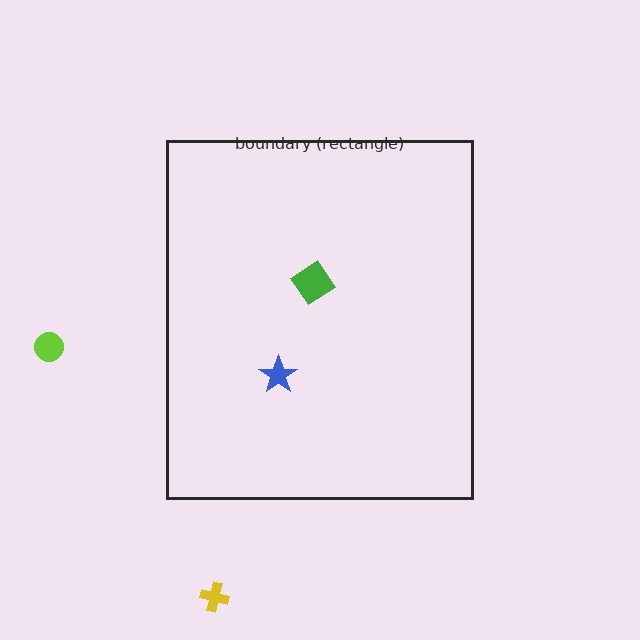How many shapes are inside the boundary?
2 inside, 2 outside.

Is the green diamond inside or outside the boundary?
Inside.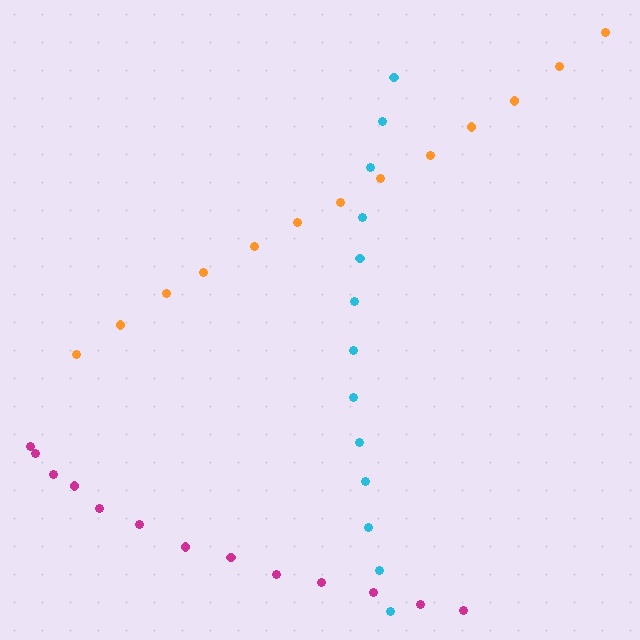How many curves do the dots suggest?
There are 3 distinct paths.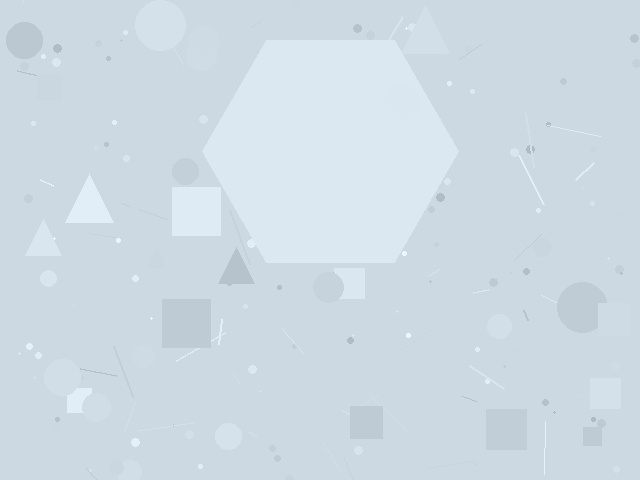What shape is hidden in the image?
A hexagon is hidden in the image.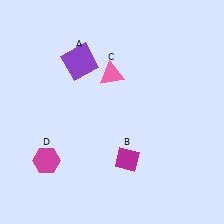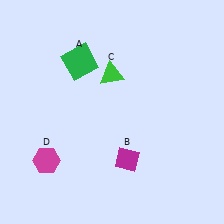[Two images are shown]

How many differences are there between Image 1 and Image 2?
There are 2 differences between the two images.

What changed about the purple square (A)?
In Image 1, A is purple. In Image 2, it changed to green.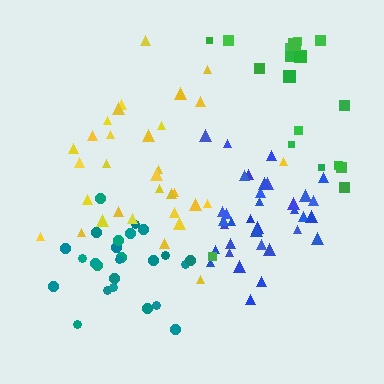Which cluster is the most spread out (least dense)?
Green.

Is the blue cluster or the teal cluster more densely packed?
Blue.